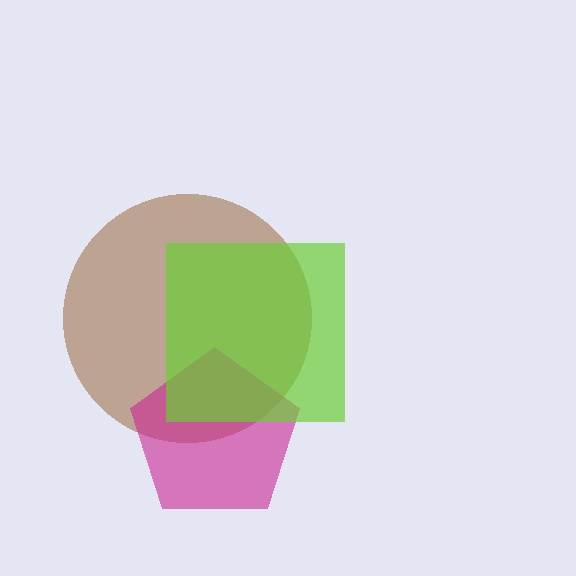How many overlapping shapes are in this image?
There are 3 overlapping shapes in the image.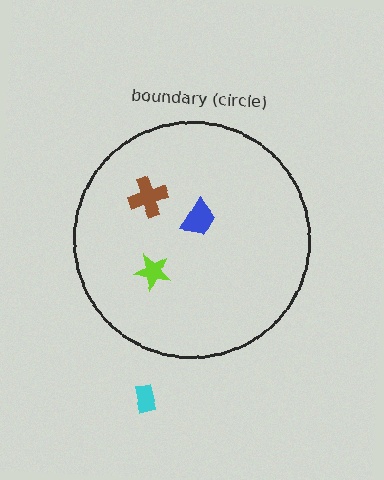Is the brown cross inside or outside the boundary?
Inside.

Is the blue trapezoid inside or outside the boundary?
Inside.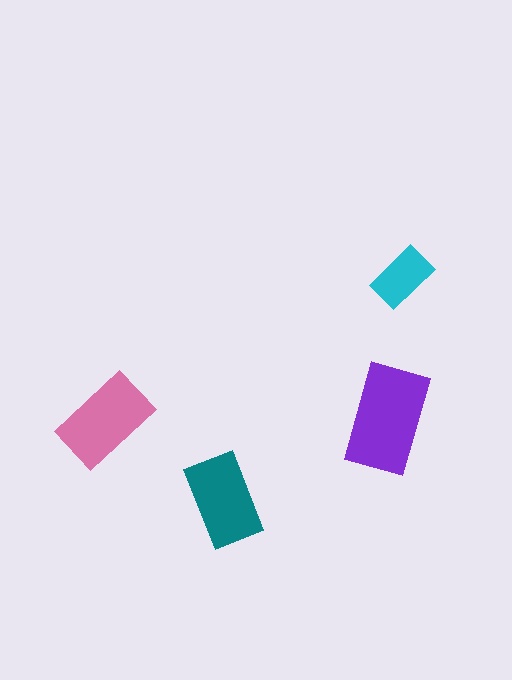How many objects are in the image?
There are 4 objects in the image.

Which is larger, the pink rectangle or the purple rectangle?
The purple one.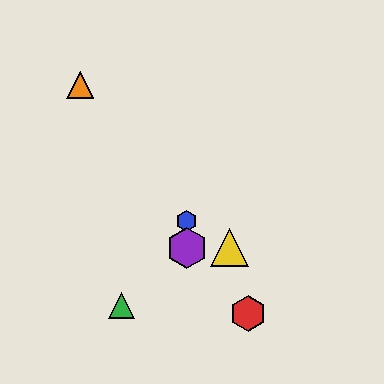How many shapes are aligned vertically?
2 shapes (the blue hexagon, the purple hexagon) are aligned vertically.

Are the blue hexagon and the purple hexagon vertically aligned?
Yes, both are at x≈187.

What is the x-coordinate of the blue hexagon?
The blue hexagon is at x≈187.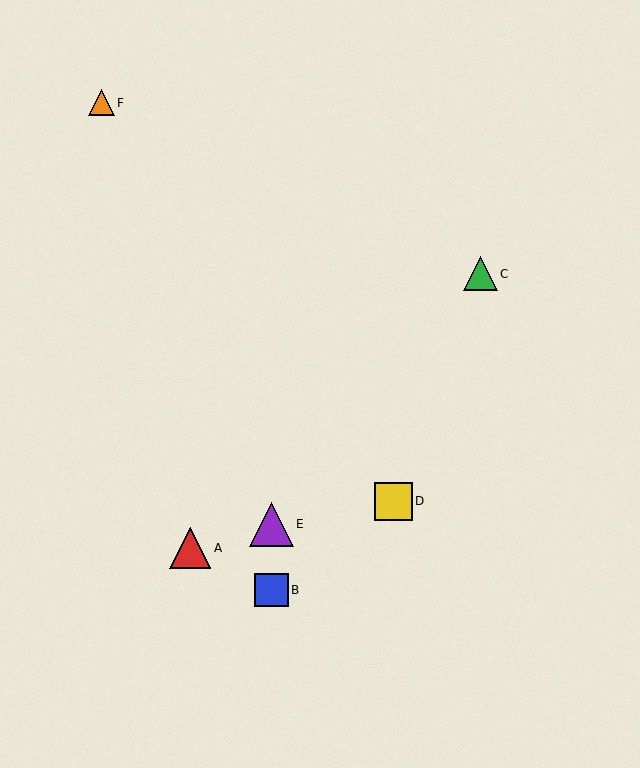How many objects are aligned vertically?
2 objects (B, E) are aligned vertically.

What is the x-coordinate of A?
Object A is at x≈190.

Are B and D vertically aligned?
No, B is at x≈271 and D is at x≈393.